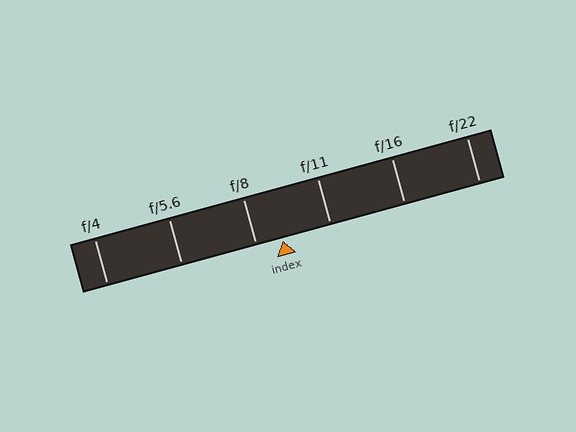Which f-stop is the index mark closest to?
The index mark is closest to f/8.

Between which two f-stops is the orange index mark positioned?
The index mark is between f/8 and f/11.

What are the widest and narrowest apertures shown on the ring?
The widest aperture shown is f/4 and the narrowest is f/22.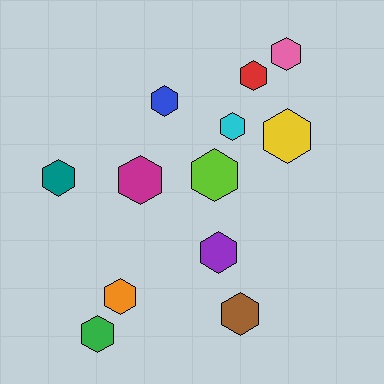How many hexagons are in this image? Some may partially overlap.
There are 12 hexagons.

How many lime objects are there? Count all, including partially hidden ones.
There is 1 lime object.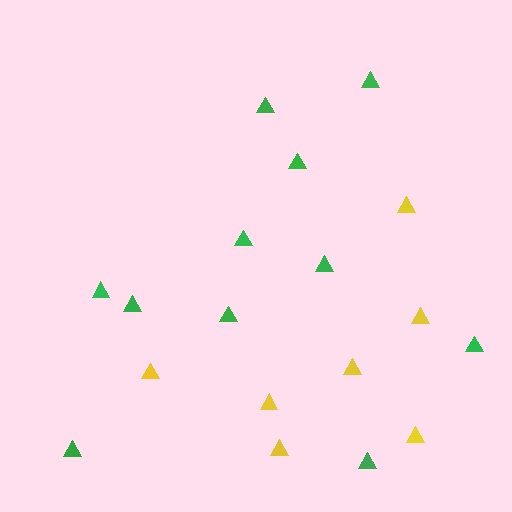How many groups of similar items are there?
There are 2 groups: one group of green triangles (11) and one group of yellow triangles (7).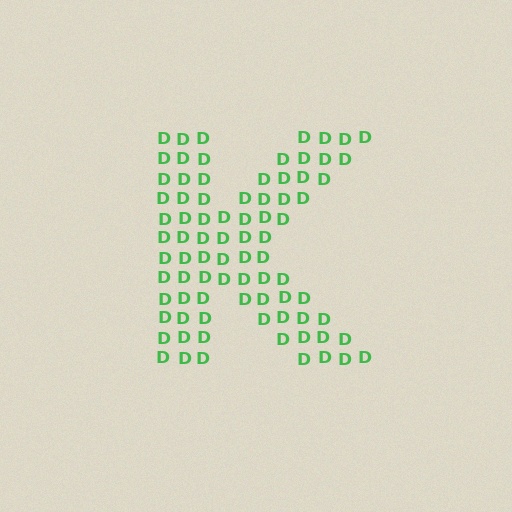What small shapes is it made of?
It is made of small letter D's.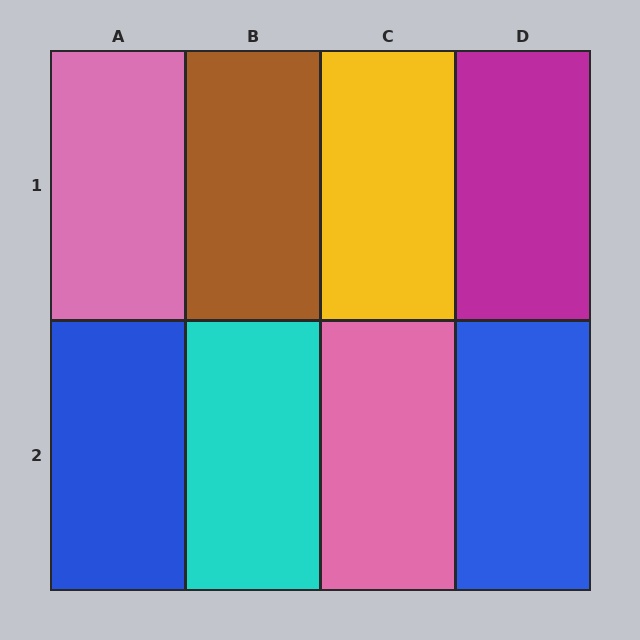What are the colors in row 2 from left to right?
Blue, cyan, pink, blue.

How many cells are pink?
2 cells are pink.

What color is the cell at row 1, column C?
Yellow.